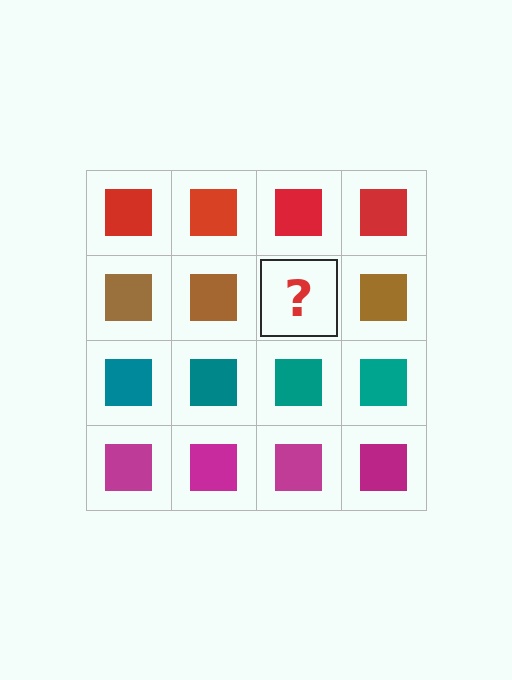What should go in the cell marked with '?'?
The missing cell should contain a brown square.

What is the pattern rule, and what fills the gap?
The rule is that each row has a consistent color. The gap should be filled with a brown square.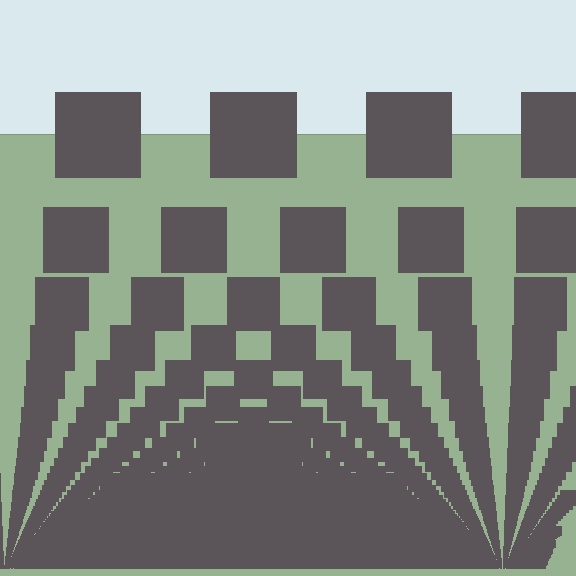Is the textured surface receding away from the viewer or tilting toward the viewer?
The surface appears to tilt toward the viewer. Texture elements get larger and sparser toward the top.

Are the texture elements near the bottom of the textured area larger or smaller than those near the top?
Smaller. The gradient is inverted — elements near the bottom are smaller and denser.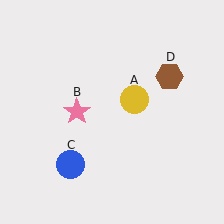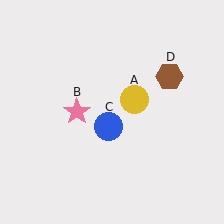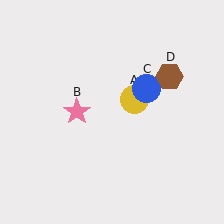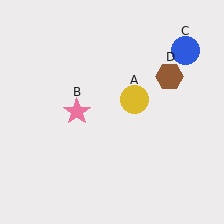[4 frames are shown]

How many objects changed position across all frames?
1 object changed position: blue circle (object C).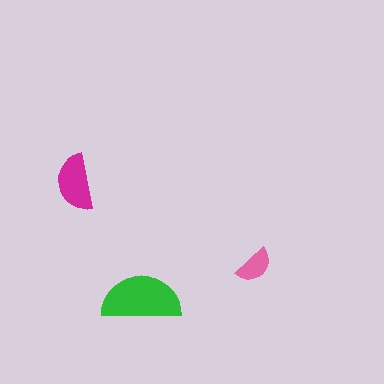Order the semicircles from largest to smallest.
the green one, the magenta one, the pink one.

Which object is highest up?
The magenta semicircle is topmost.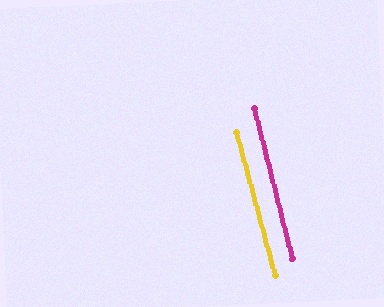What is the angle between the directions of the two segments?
Approximately 1 degree.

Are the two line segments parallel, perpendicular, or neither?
Parallel — their directions differ by only 1.1°.